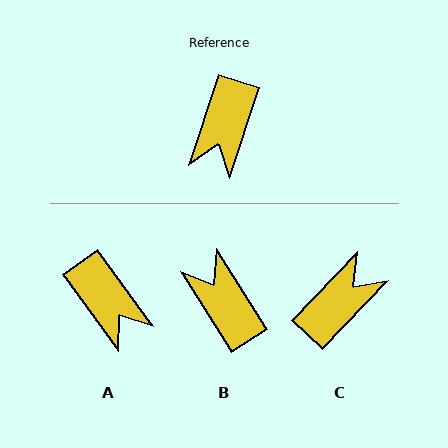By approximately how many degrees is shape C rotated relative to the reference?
Approximately 154 degrees counter-clockwise.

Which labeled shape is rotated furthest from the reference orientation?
C, about 154 degrees away.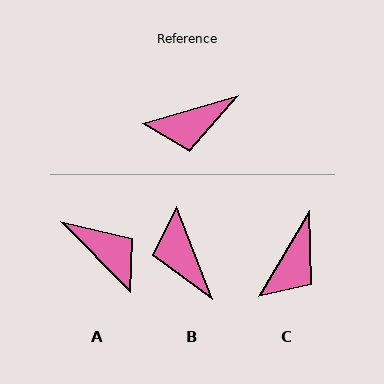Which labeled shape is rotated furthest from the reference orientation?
A, about 118 degrees away.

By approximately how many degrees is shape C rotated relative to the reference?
Approximately 43 degrees counter-clockwise.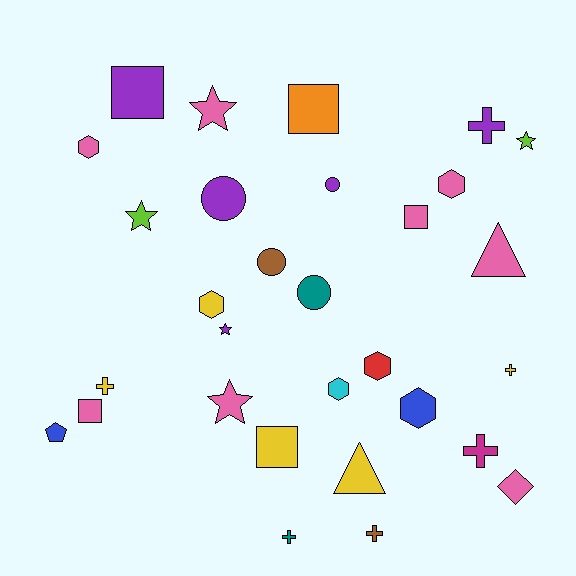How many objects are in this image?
There are 30 objects.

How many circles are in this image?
There are 4 circles.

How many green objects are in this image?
There are no green objects.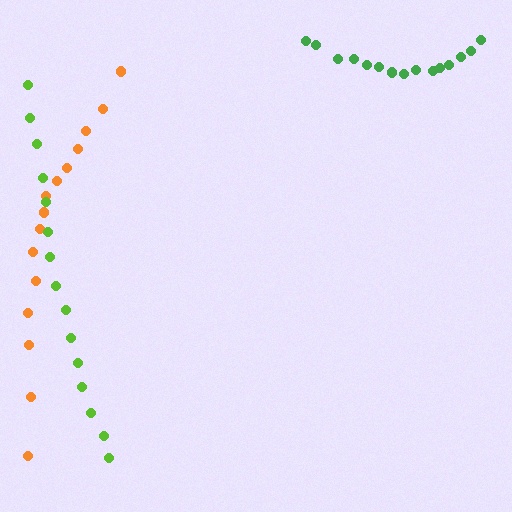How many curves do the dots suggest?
There are 3 distinct paths.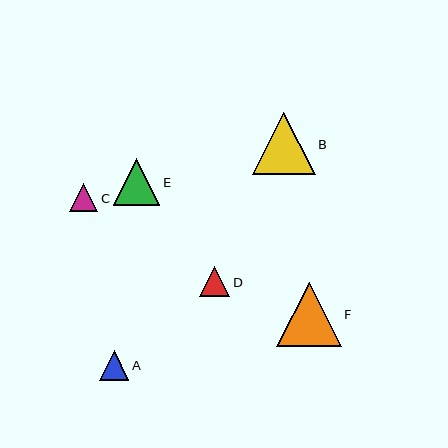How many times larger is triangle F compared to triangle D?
Triangle F is approximately 2.1 times the size of triangle D.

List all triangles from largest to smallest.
From largest to smallest: F, B, E, D, A, C.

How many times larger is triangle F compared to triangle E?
Triangle F is approximately 1.4 times the size of triangle E.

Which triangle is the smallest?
Triangle C is the smallest with a size of approximately 28 pixels.